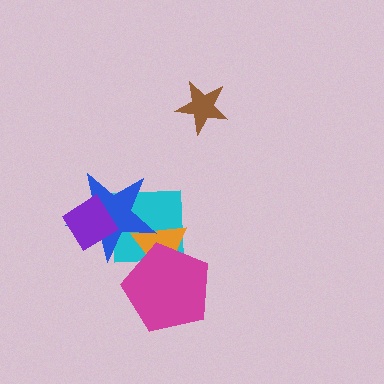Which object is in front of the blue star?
The purple diamond is in front of the blue star.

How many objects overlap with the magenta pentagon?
2 objects overlap with the magenta pentagon.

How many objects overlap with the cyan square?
4 objects overlap with the cyan square.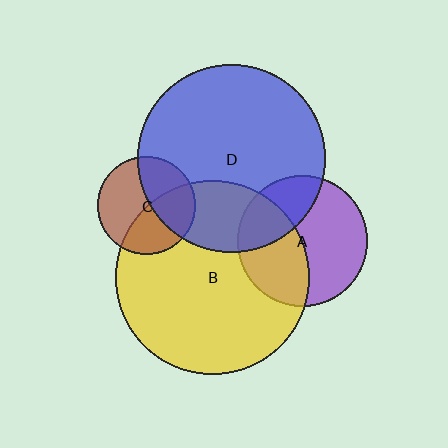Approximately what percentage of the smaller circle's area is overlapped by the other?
Approximately 45%.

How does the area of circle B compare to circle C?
Approximately 4.0 times.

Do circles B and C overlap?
Yes.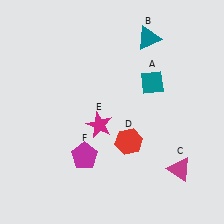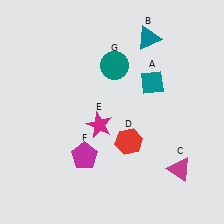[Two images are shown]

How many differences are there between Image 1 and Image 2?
There is 1 difference between the two images.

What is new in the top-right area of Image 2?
A teal circle (G) was added in the top-right area of Image 2.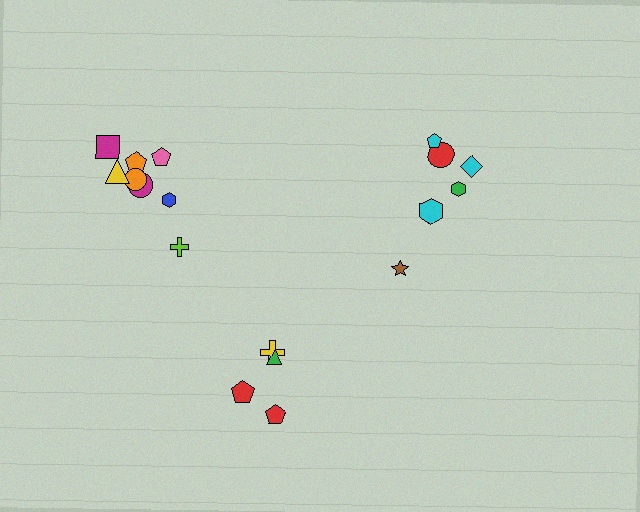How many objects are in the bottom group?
There are 4 objects.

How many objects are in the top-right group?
There are 6 objects.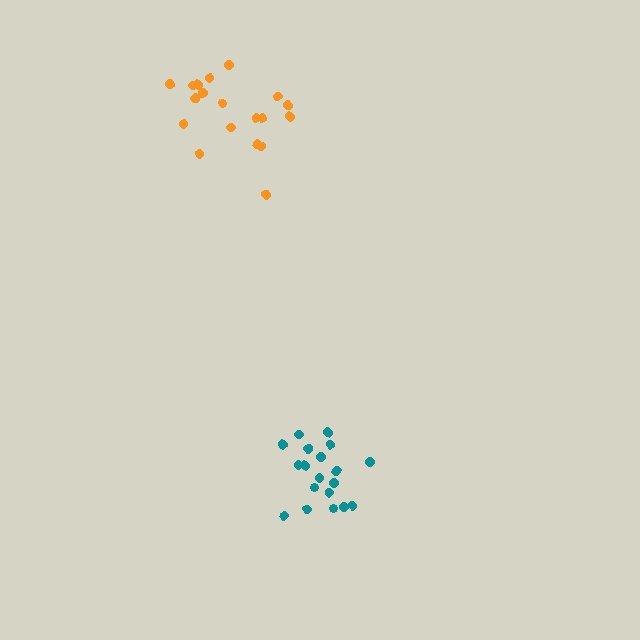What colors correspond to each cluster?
The clusters are colored: orange, teal.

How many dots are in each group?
Group 1: 19 dots, Group 2: 19 dots (38 total).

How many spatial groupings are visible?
There are 2 spatial groupings.